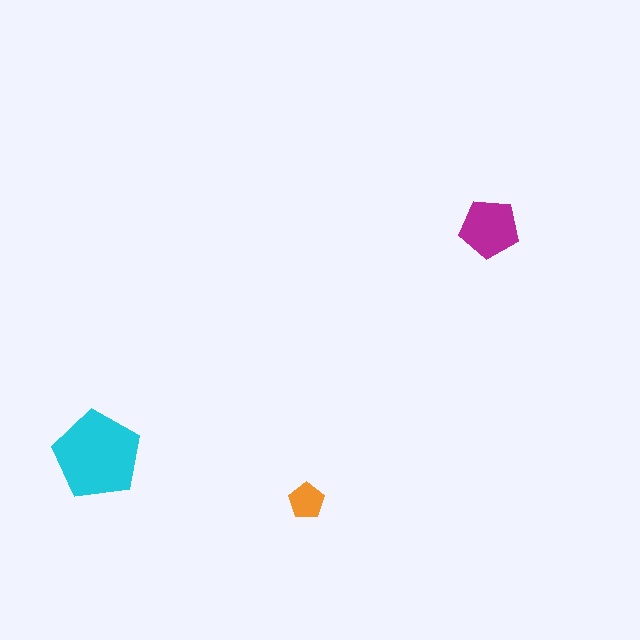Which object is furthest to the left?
The cyan pentagon is leftmost.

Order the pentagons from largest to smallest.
the cyan one, the magenta one, the orange one.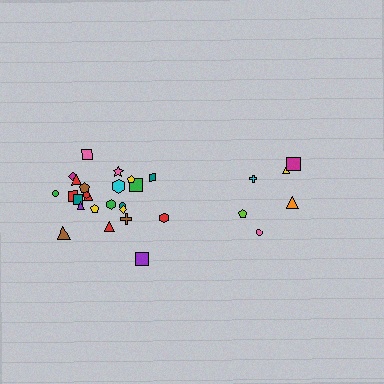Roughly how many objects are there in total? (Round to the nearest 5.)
Roughly 30 objects in total.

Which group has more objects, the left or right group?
The left group.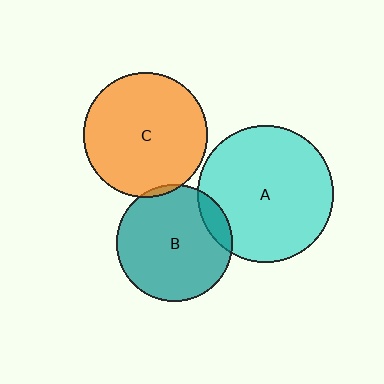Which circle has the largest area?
Circle A (cyan).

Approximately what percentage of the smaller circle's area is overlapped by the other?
Approximately 10%.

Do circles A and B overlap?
Yes.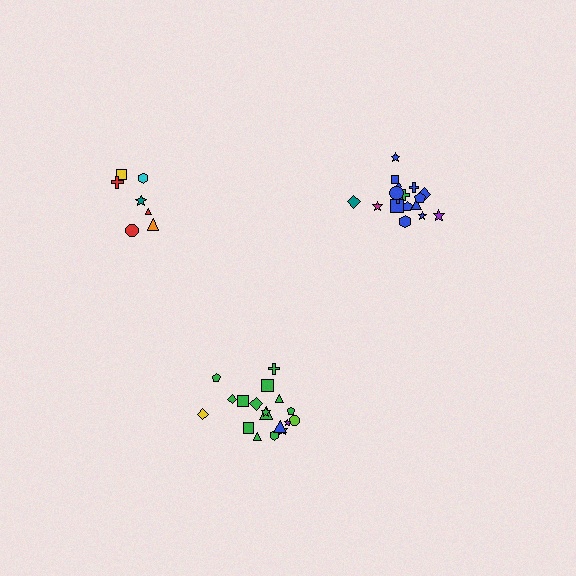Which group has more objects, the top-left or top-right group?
The top-right group.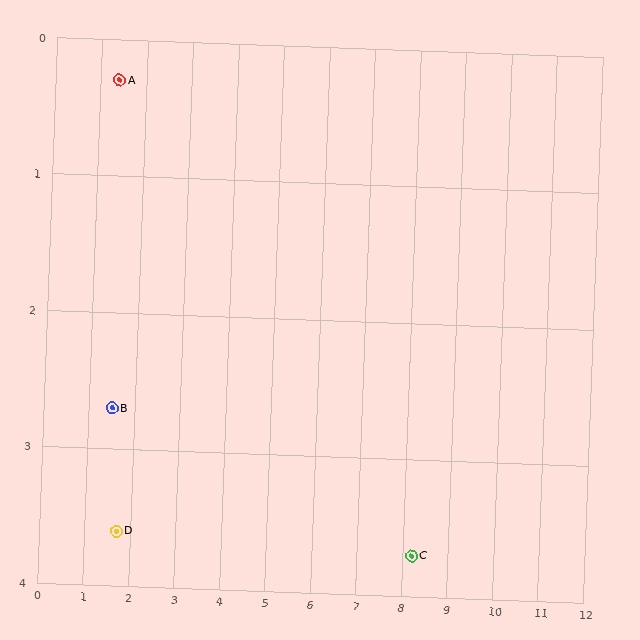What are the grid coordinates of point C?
Point C is at approximately (8.2, 3.7).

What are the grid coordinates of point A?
Point A is at approximately (1.4, 0.3).